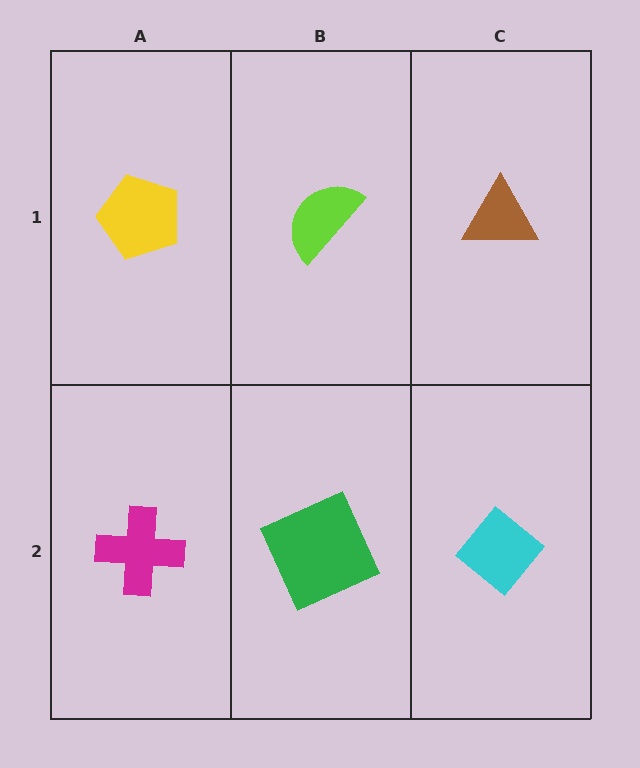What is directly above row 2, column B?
A lime semicircle.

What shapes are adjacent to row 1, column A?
A magenta cross (row 2, column A), a lime semicircle (row 1, column B).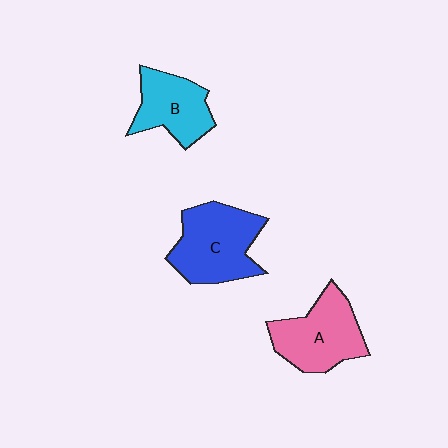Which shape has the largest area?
Shape C (blue).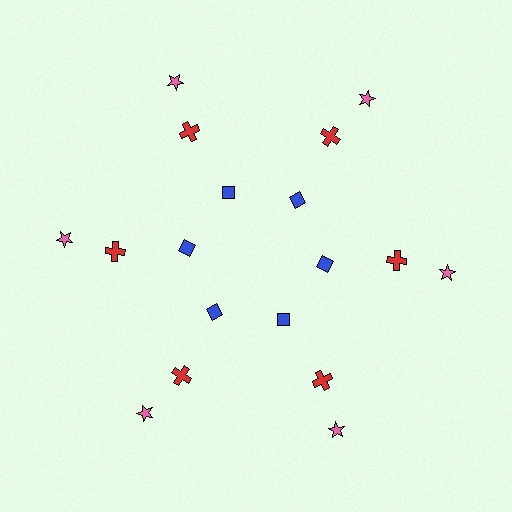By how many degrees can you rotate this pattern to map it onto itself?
The pattern maps onto itself every 60 degrees of rotation.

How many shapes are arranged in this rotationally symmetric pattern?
There are 18 shapes, arranged in 6 groups of 3.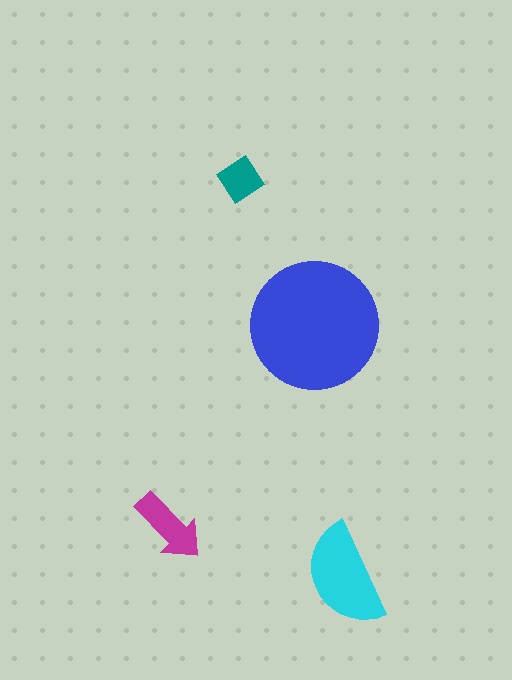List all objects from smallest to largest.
The teal diamond, the magenta arrow, the cyan semicircle, the blue circle.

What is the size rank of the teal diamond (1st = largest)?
4th.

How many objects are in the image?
There are 4 objects in the image.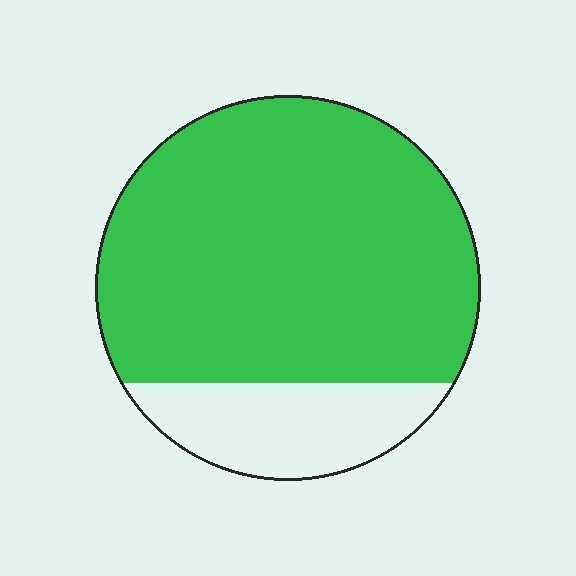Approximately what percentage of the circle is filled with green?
Approximately 80%.